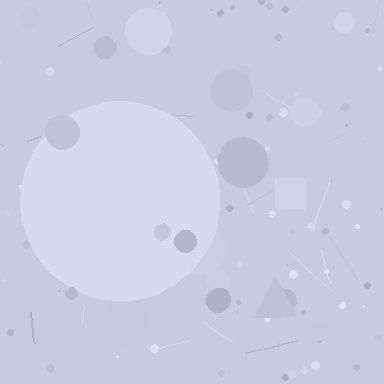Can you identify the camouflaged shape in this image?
The camouflaged shape is a circle.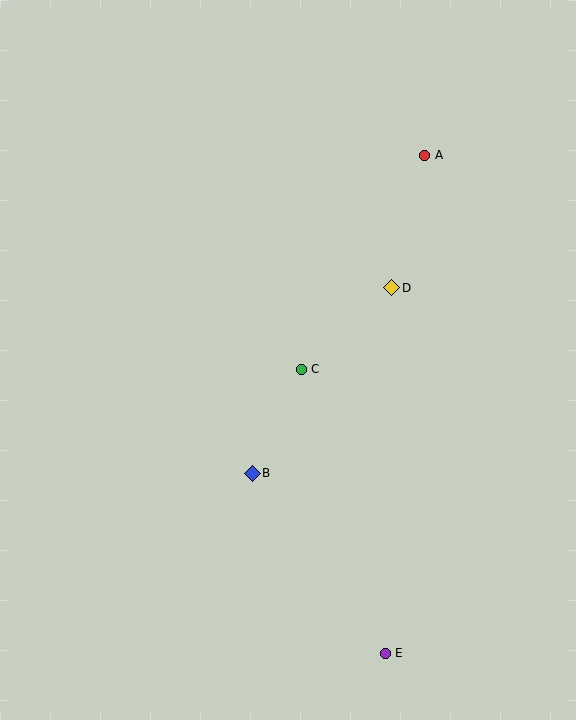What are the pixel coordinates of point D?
Point D is at (392, 288).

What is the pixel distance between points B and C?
The distance between B and C is 115 pixels.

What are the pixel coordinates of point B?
Point B is at (252, 473).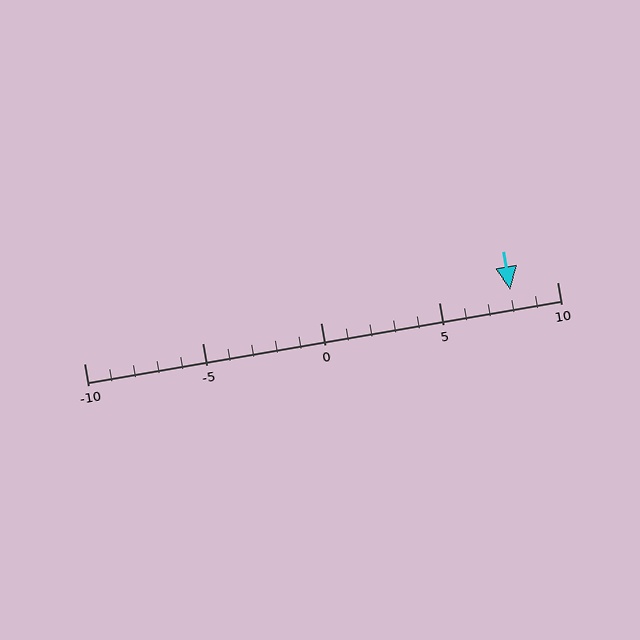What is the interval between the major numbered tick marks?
The major tick marks are spaced 5 units apart.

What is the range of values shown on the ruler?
The ruler shows values from -10 to 10.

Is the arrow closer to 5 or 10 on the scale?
The arrow is closer to 10.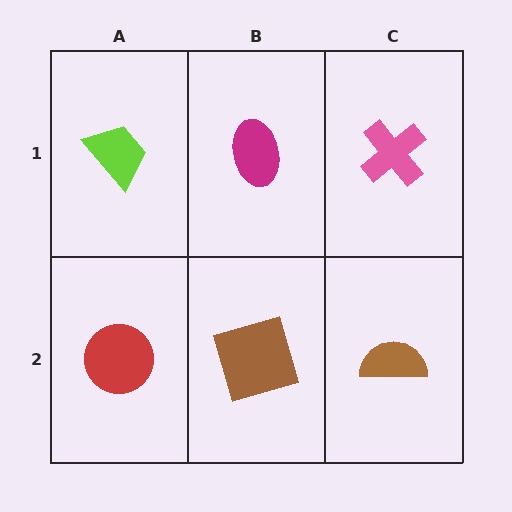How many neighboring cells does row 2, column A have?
2.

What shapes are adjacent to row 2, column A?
A lime trapezoid (row 1, column A), a brown square (row 2, column B).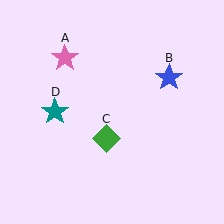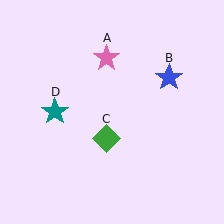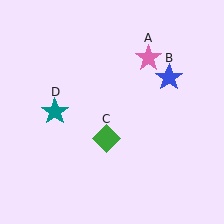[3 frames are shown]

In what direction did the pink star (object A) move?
The pink star (object A) moved right.